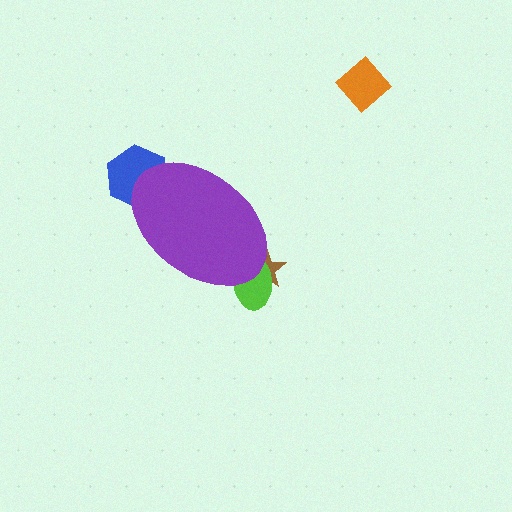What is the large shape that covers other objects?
A purple ellipse.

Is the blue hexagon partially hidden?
Yes, the blue hexagon is partially hidden behind the purple ellipse.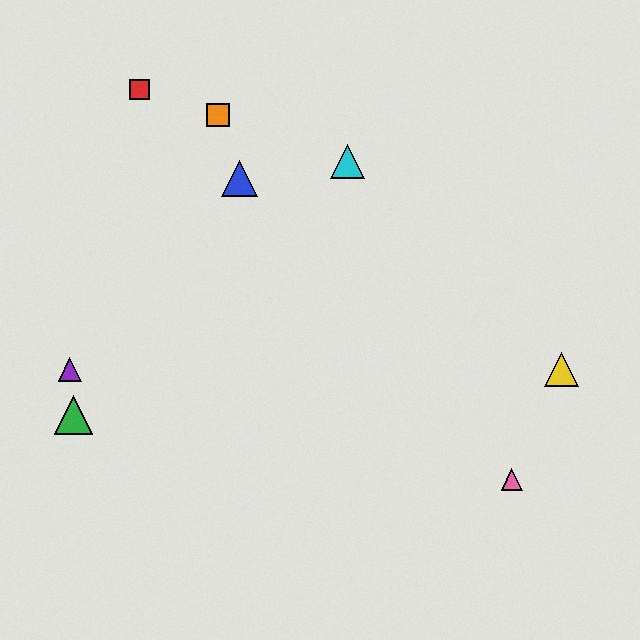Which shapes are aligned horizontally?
The yellow triangle, the purple triangle are aligned horizontally.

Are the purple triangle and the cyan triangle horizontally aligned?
No, the purple triangle is at y≈369 and the cyan triangle is at y≈162.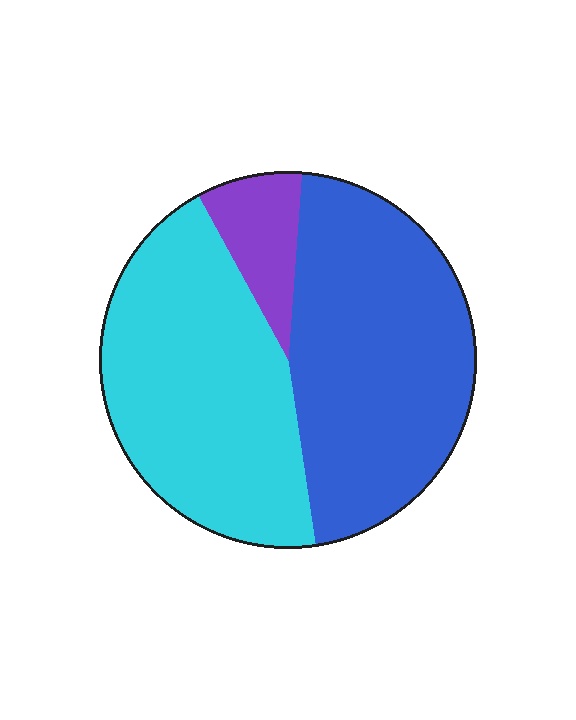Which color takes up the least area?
Purple, at roughly 10%.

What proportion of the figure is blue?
Blue covers about 45% of the figure.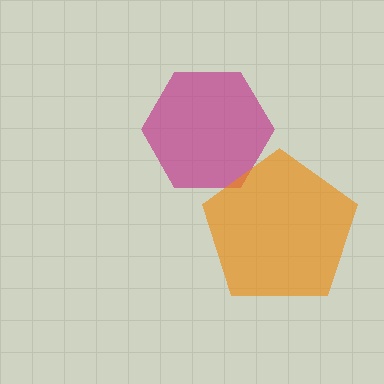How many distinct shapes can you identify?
There are 2 distinct shapes: a magenta hexagon, an orange pentagon.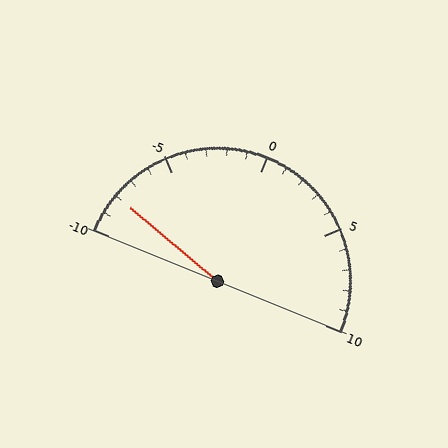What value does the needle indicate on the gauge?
The needle indicates approximately -8.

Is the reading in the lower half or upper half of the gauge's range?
The reading is in the lower half of the range (-10 to 10).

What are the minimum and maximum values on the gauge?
The gauge ranges from -10 to 10.